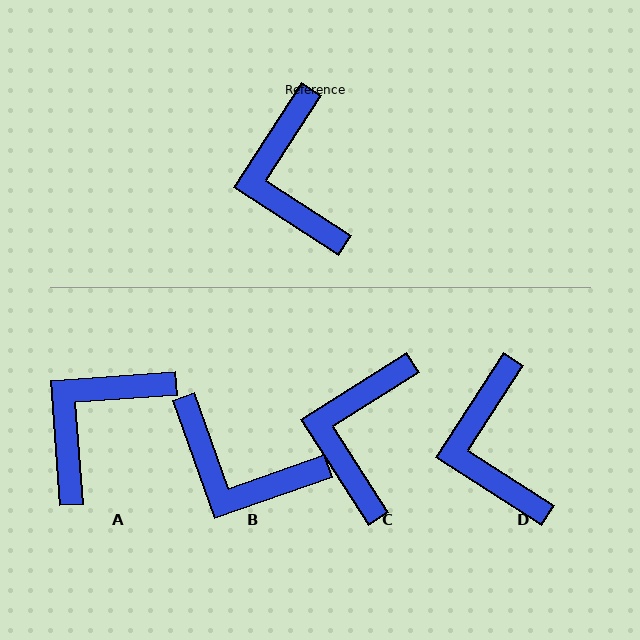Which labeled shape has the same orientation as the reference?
D.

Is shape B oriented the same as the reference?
No, it is off by about 52 degrees.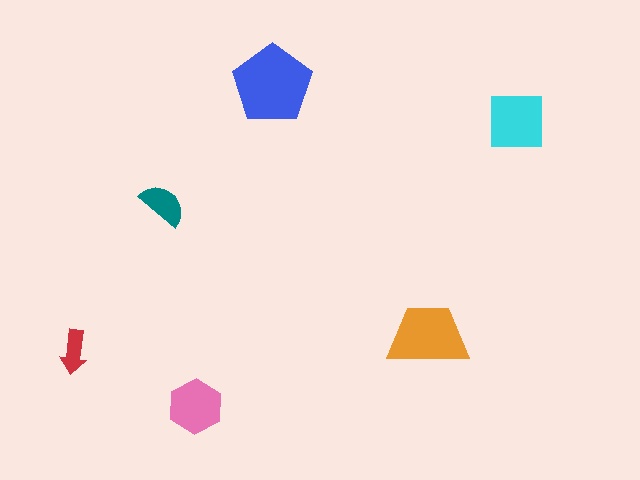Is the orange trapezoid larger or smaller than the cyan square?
Larger.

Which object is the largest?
The blue pentagon.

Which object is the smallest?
The red arrow.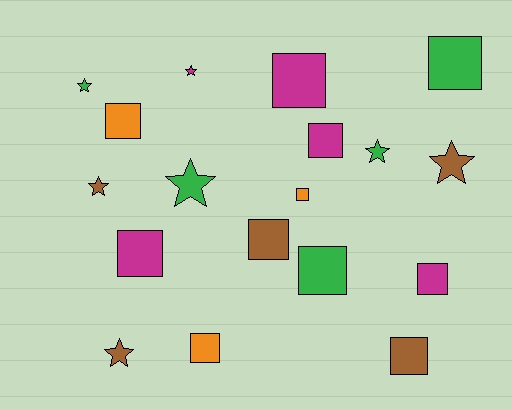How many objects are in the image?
There are 18 objects.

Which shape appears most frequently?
Square, with 11 objects.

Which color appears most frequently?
Green, with 5 objects.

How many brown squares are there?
There are 2 brown squares.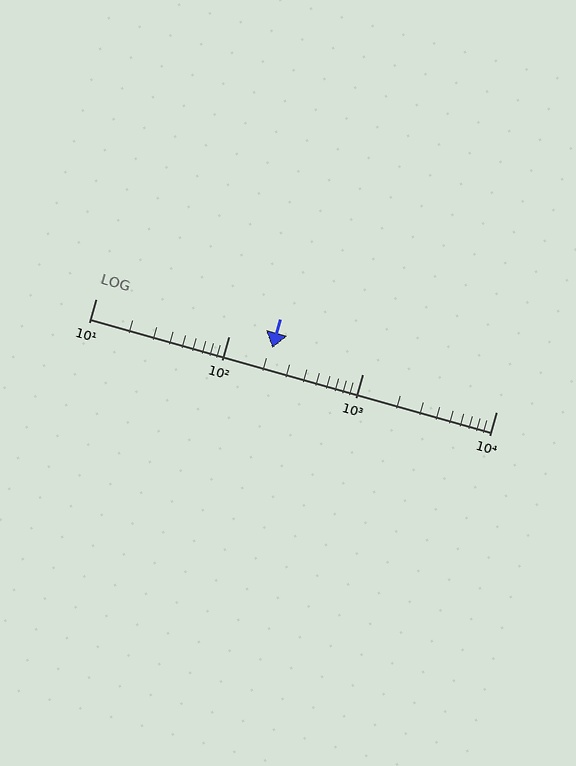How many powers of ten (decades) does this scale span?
The scale spans 3 decades, from 10 to 10000.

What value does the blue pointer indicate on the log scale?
The pointer indicates approximately 210.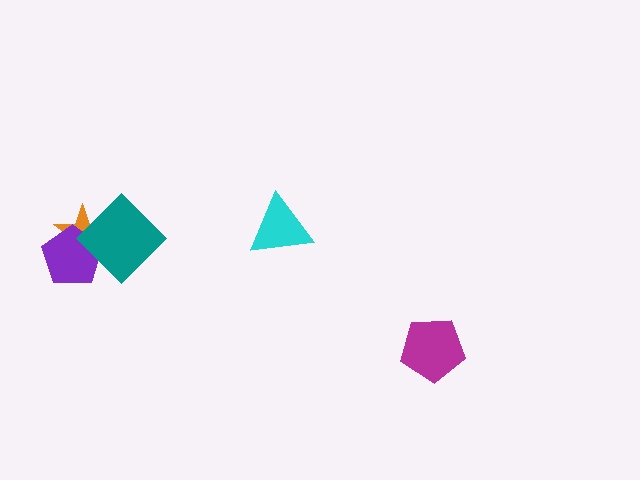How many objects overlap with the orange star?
2 objects overlap with the orange star.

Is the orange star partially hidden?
Yes, it is partially covered by another shape.